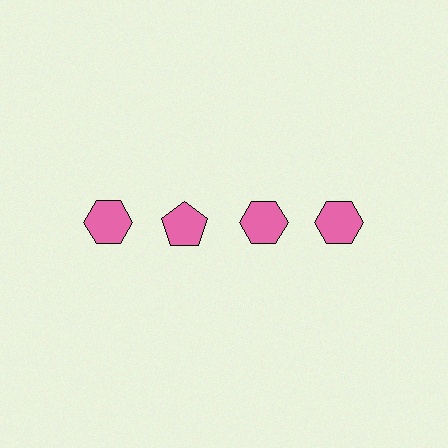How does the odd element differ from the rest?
It has a different shape: pentagon instead of hexagon.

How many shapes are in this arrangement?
There are 4 shapes arranged in a grid pattern.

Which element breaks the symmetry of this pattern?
The pink pentagon in the top row, second from left column breaks the symmetry. All other shapes are pink hexagons.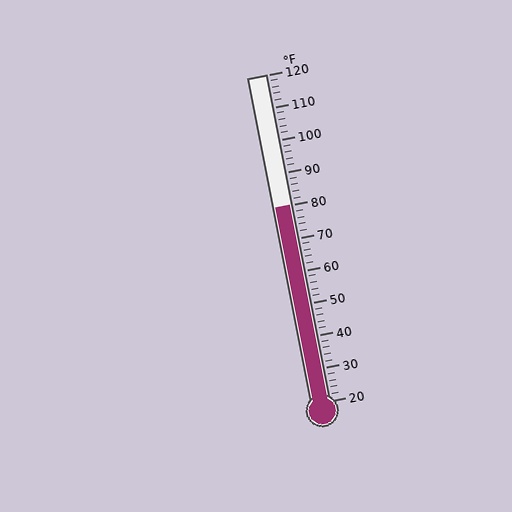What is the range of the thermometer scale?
The thermometer scale ranges from 20°F to 120°F.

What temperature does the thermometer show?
The thermometer shows approximately 80°F.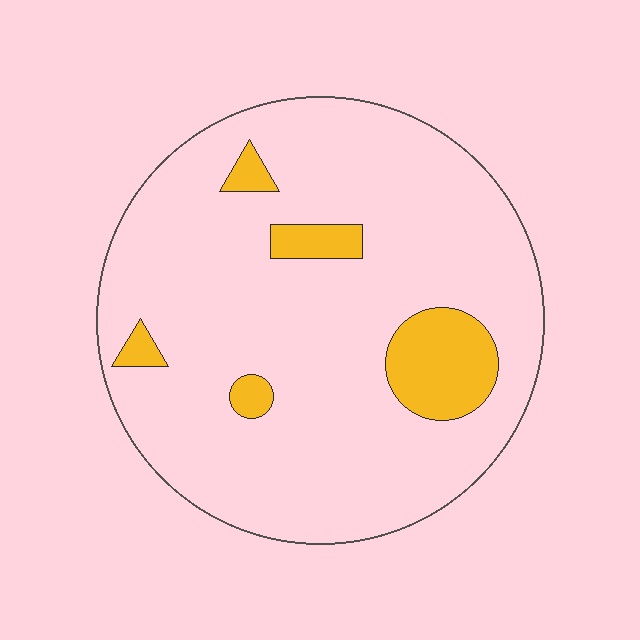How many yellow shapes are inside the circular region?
5.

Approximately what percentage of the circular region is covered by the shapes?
Approximately 10%.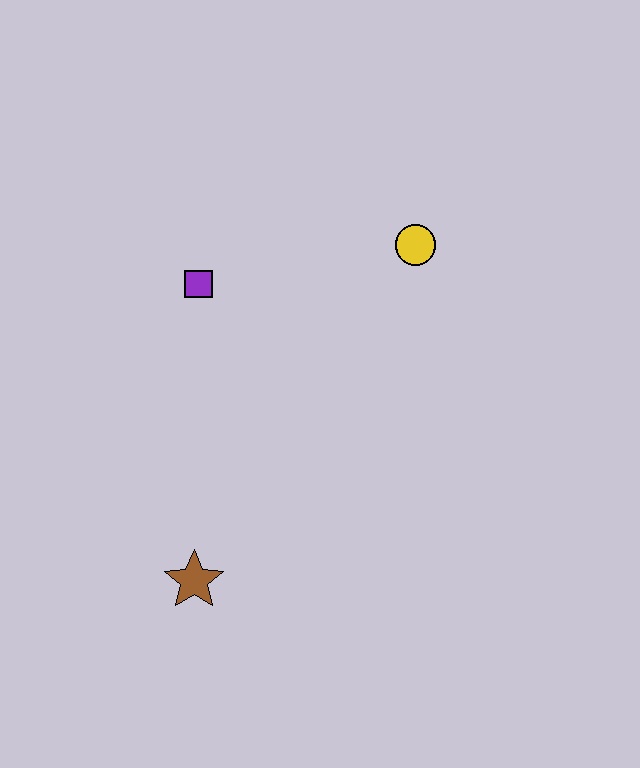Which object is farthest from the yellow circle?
The brown star is farthest from the yellow circle.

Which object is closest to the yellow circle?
The purple square is closest to the yellow circle.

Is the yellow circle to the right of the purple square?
Yes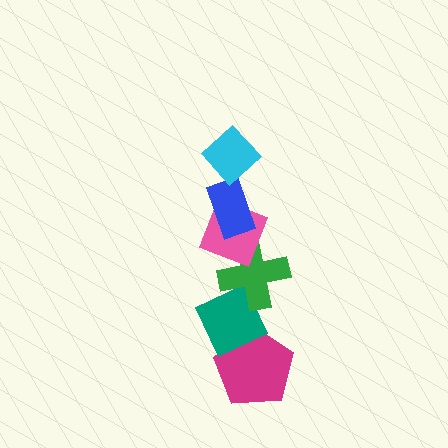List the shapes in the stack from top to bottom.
From top to bottom: the cyan diamond, the blue rectangle, the pink diamond, the green cross, the teal diamond, the magenta pentagon.